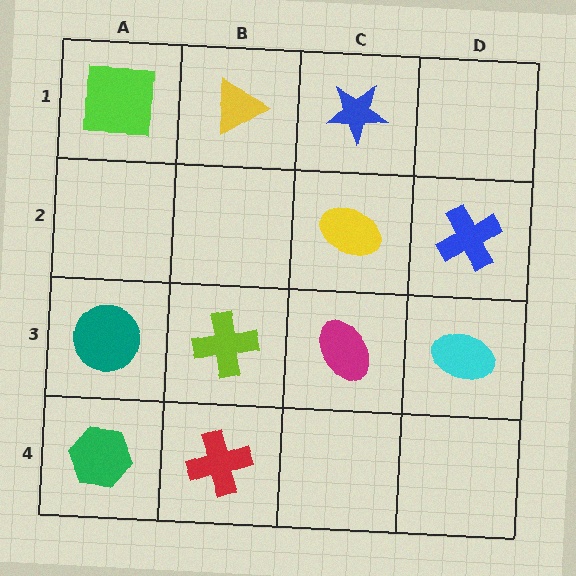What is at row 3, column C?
A magenta ellipse.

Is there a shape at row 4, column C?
No, that cell is empty.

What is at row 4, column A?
A green hexagon.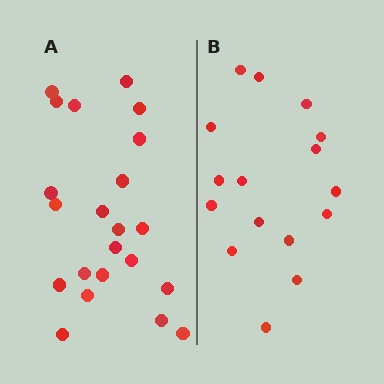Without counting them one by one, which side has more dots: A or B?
Region A (the left region) has more dots.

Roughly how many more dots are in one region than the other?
Region A has about 6 more dots than region B.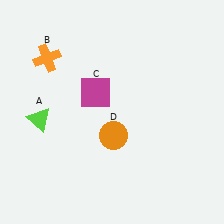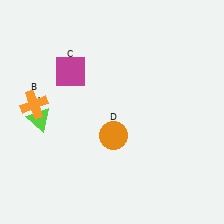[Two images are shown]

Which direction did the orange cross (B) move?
The orange cross (B) moved down.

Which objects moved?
The objects that moved are: the orange cross (B), the magenta square (C).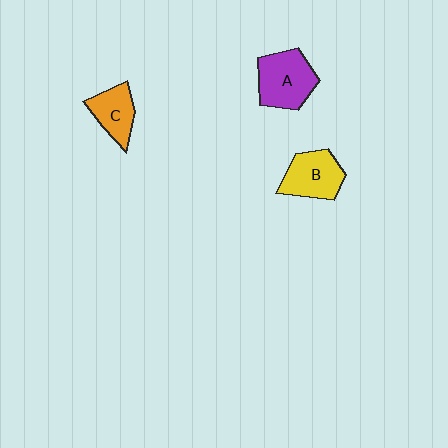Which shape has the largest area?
Shape A (purple).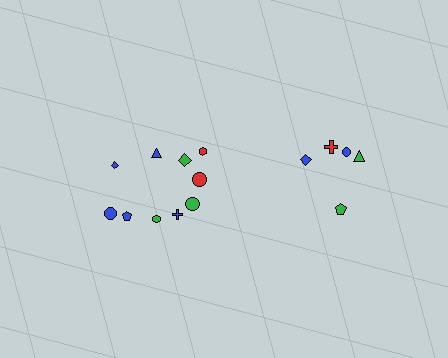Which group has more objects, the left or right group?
The left group.